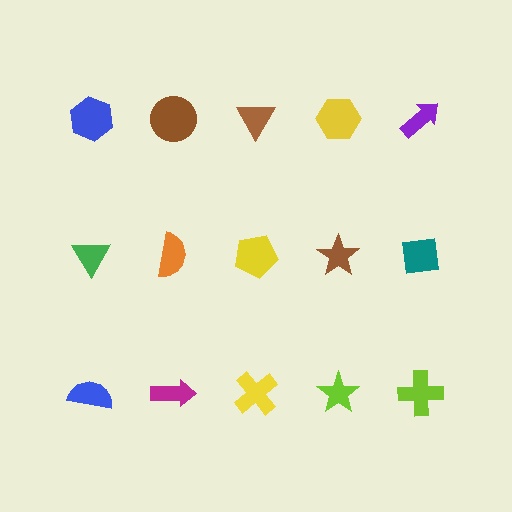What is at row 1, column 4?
A yellow hexagon.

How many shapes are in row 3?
5 shapes.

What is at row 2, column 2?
An orange semicircle.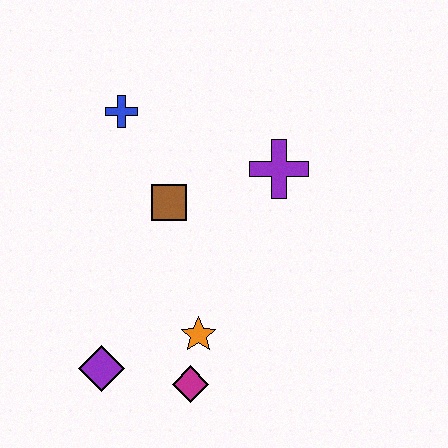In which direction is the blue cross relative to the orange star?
The blue cross is above the orange star.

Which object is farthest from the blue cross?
The magenta diamond is farthest from the blue cross.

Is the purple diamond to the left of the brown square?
Yes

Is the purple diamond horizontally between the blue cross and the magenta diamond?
No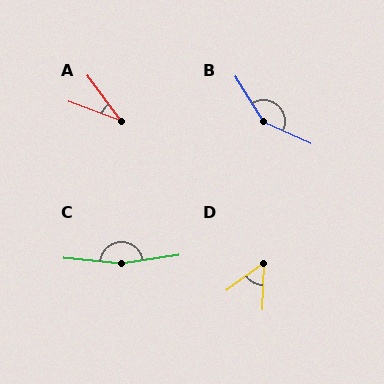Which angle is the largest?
C, at approximately 167 degrees.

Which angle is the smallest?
A, at approximately 33 degrees.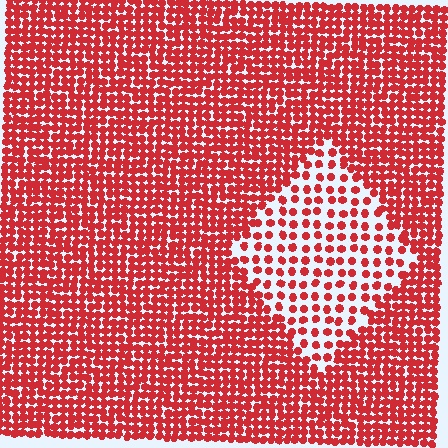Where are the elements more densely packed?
The elements are more densely packed outside the diamond boundary.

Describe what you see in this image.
The image contains small red elements arranged at two different densities. A diamond-shaped region is visible where the elements are less densely packed than the surrounding area.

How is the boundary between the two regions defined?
The boundary is defined by a change in element density (approximately 2.2x ratio). All elements are the same color, size, and shape.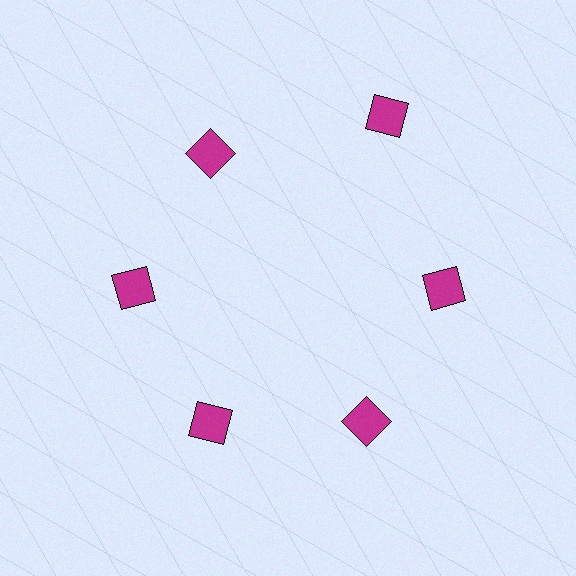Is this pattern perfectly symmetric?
No. The 6 magenta squares are arranged in a ring, but one element near the 1 o'clock position is pushed outward from the center, breaking the 6-fold rotational symmetry.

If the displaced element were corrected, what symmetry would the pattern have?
It would have 6-fold rotational symmetry — the pattern would map onto itself every 60 degrees.